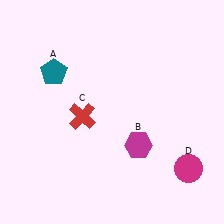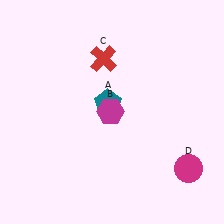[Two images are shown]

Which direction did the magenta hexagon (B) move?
The magenta hexagon (B) moved up.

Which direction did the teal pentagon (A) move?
The teal pentagon (A) moved right.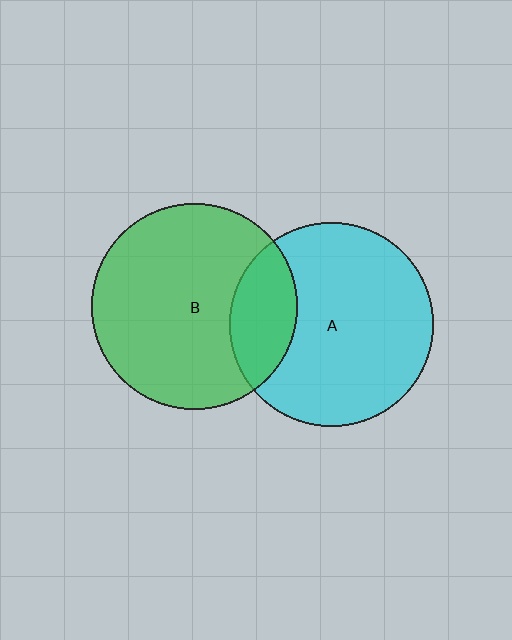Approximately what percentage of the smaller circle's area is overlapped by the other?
Approximately 20%.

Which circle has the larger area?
Circle B (green).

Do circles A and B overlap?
Yes.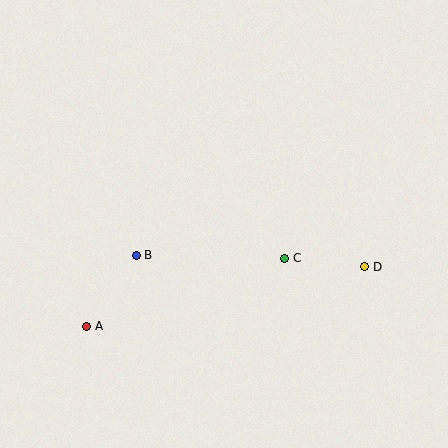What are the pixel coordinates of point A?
Point A is at (87, 326).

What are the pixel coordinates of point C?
Point C is at (285, 258).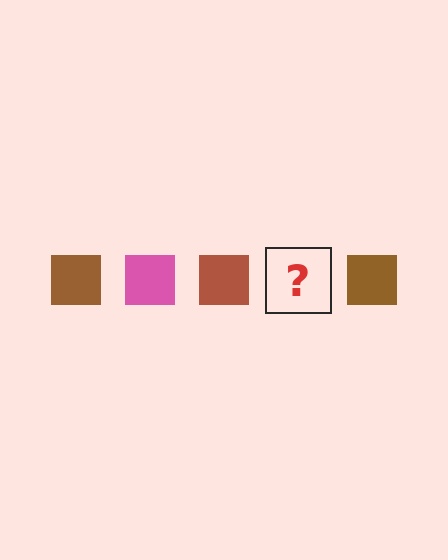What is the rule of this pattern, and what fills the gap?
The rule is that the pattern cycles through brown, pink squares. The gap should be filled with a pink square.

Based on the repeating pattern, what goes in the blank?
The blank should be a pink square.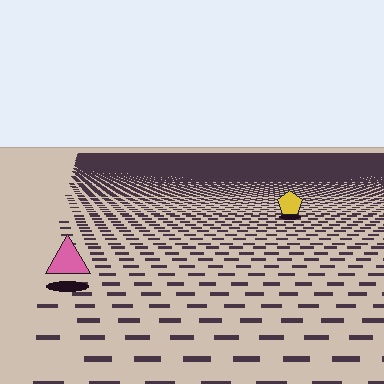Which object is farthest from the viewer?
The yellow pentagon is farthest from the viewer. It appears smaller and the ground texture around it is denser.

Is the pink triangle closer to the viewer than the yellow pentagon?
Yes. The pink triangle is closer — you can tell from the texture gradient: the ground texture is coarser near it.